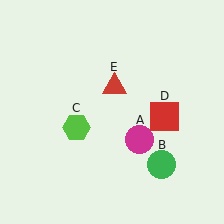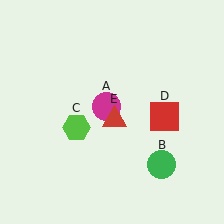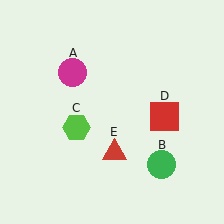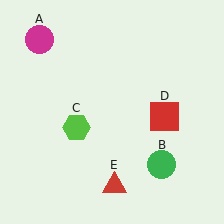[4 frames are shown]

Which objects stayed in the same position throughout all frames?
Green circle (object B) and lime hexagon (object C) and red square (object D) remained stationary.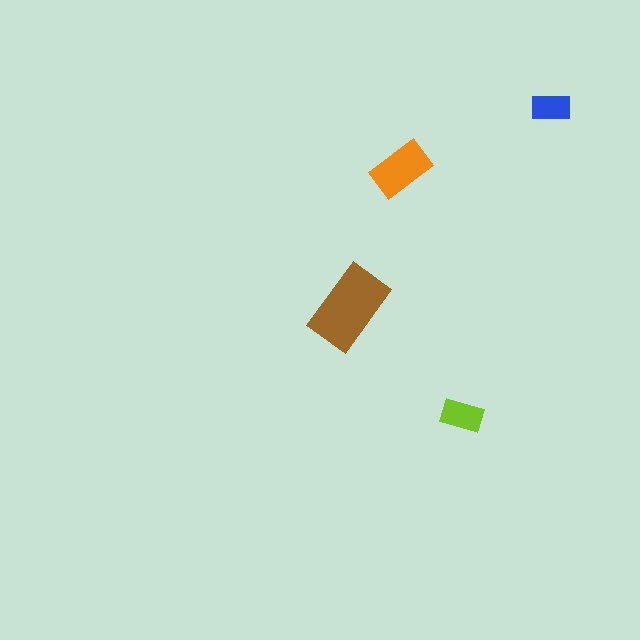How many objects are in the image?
There are 4 objects in the image.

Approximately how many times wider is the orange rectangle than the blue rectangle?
About 1.5 times wider.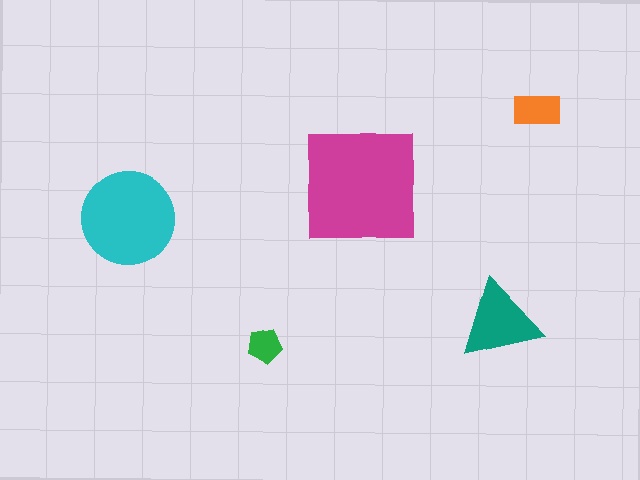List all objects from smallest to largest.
The green pentagon, the orange rectangle, the teal triangle, the cyan circle, the magenta square.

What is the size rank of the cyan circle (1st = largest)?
2nd.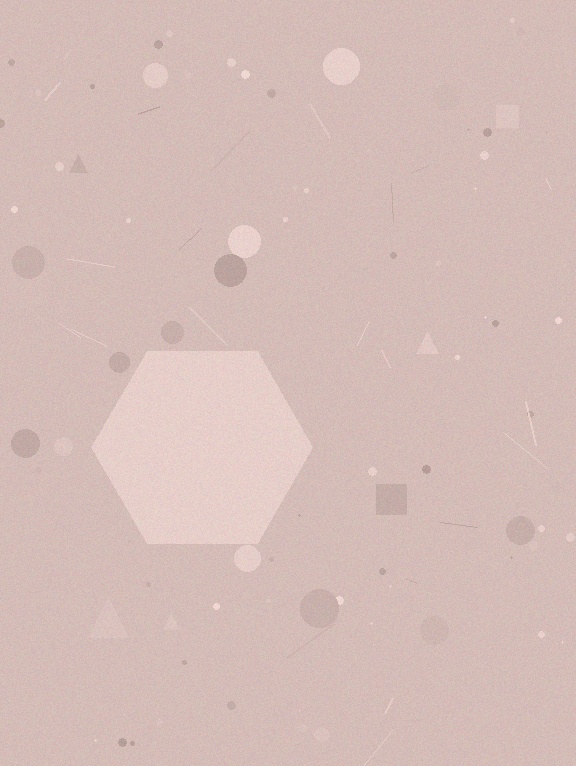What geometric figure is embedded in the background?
A hexagon is embedded in the background.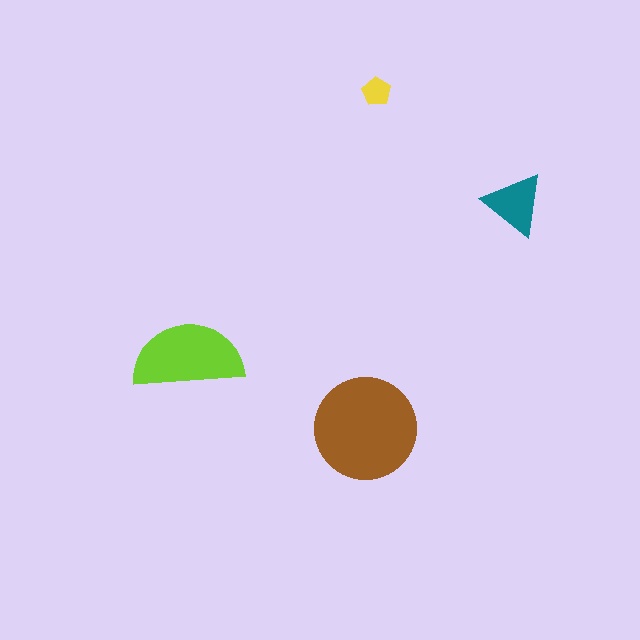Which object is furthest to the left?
The lime semicircle is leftmost.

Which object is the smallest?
The yellow pentagon.